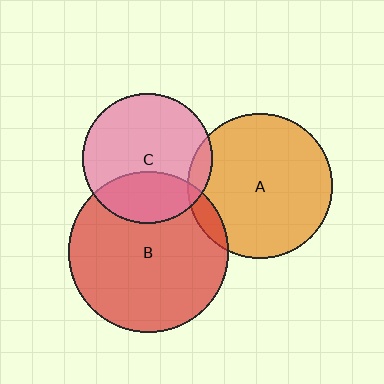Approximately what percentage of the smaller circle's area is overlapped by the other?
Approximately 10%.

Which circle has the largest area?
Circle B (red).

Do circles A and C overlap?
Yes.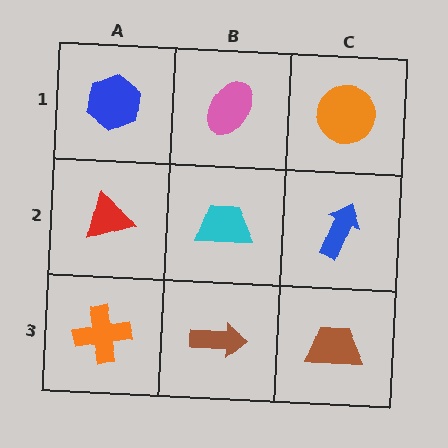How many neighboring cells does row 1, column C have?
2.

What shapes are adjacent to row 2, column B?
A pink ellipse (row 1, column B), a brown arrow (row 3, column B), a red triangle (row 2, column A), a blue arrow (row 2, column C).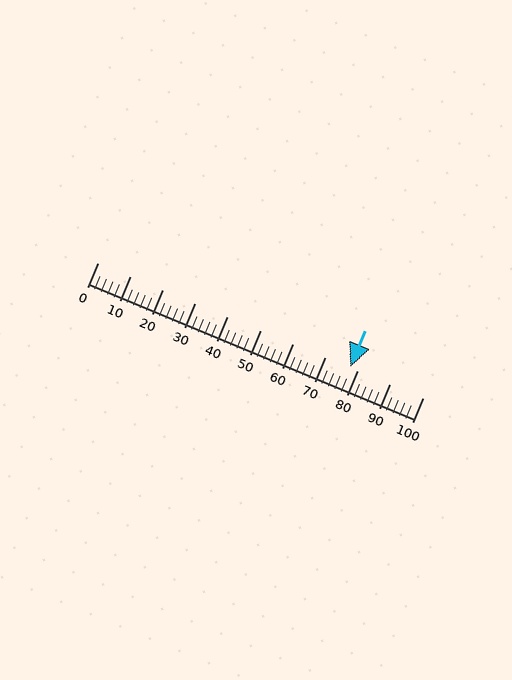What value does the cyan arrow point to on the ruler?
The cyan arrow points to approximately 78.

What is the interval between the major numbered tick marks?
The major tick marks are spaced 10 units apart.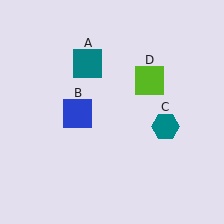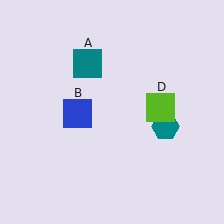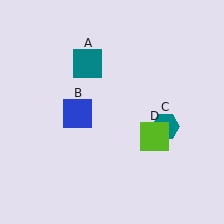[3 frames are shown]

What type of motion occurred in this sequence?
The lime square (object D) rotated clockwise around the center of the scene.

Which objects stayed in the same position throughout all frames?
Teal square (object A) and blue square (object B) and teal hexagon (object C) remained stationary.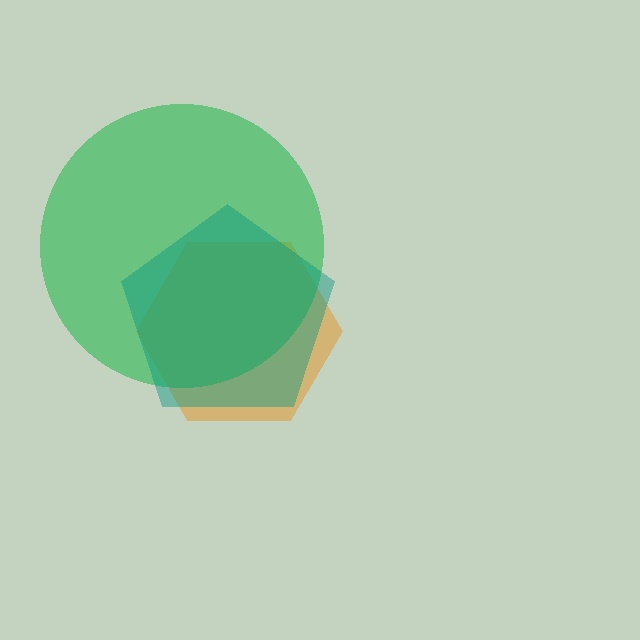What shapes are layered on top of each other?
The layered shapes are: an orange hexagon, a green circle, a teal pentagon.